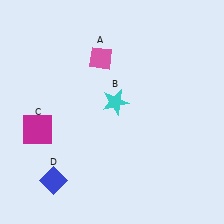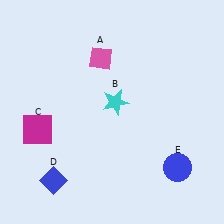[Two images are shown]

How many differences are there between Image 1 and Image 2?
There is 1 difference between the two images.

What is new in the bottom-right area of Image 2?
A blue circle (E) was added in the bottom-right area of Image 2.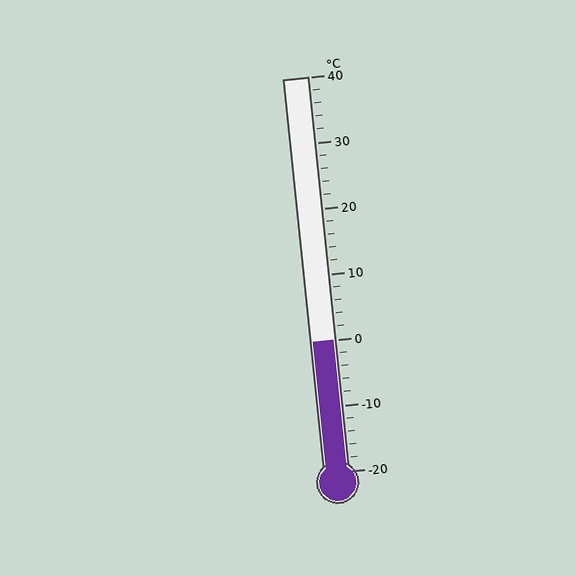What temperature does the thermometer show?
The thermometer shows approximately 0°C.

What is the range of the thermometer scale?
The thermometer scale ranges from -20°C to 40°C.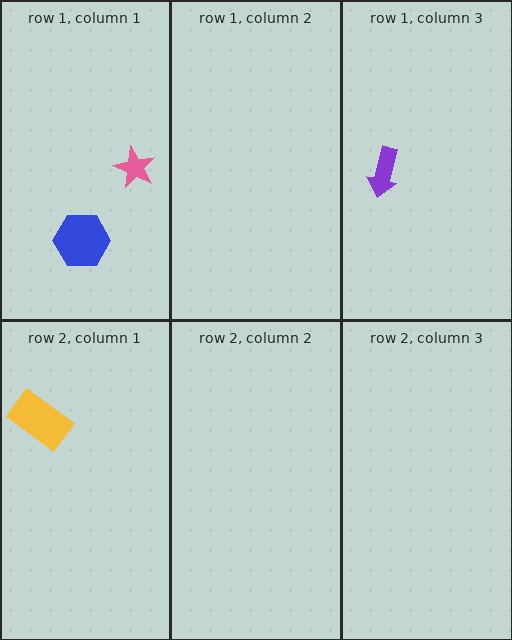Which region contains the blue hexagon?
The row 1, column 1 region.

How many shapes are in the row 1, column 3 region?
1.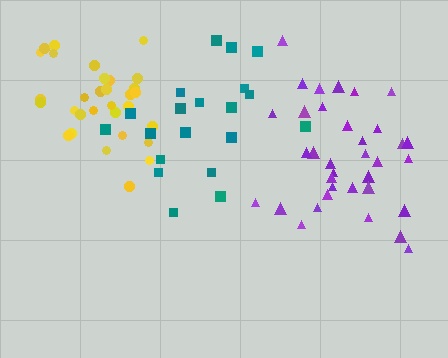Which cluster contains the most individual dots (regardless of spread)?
Purple (35).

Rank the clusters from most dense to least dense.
yellow, purple, teal.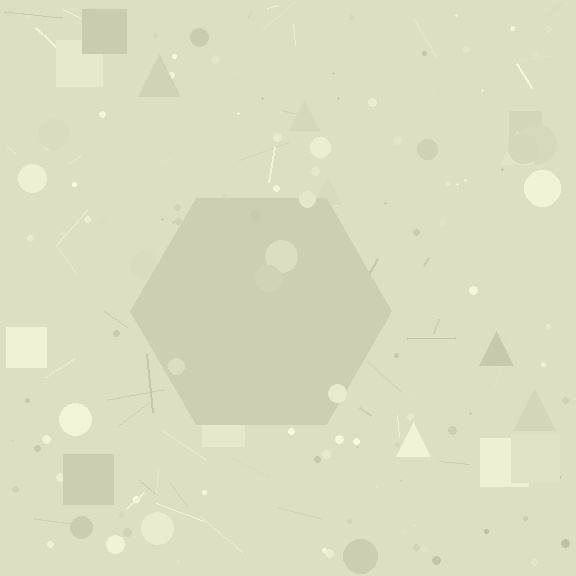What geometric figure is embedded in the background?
A hexagon is embedded in the background.